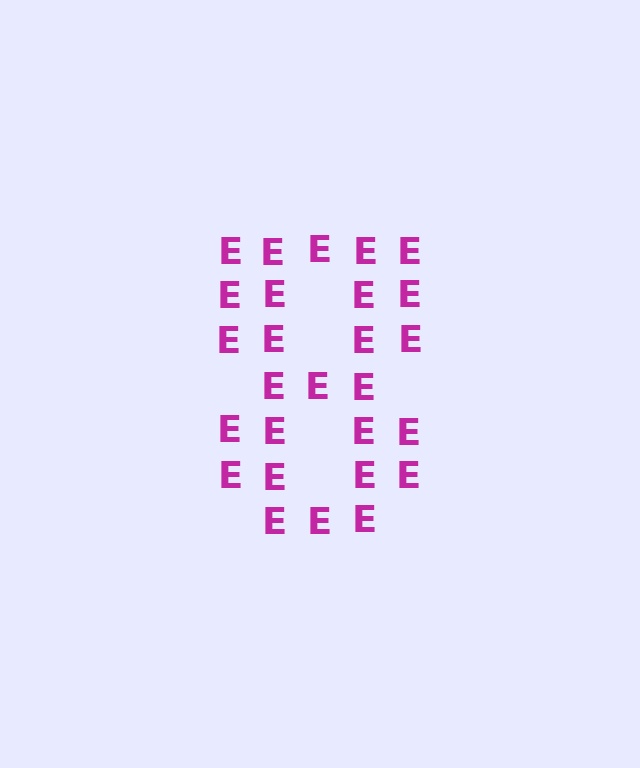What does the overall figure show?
The overall figure shows the digit 8.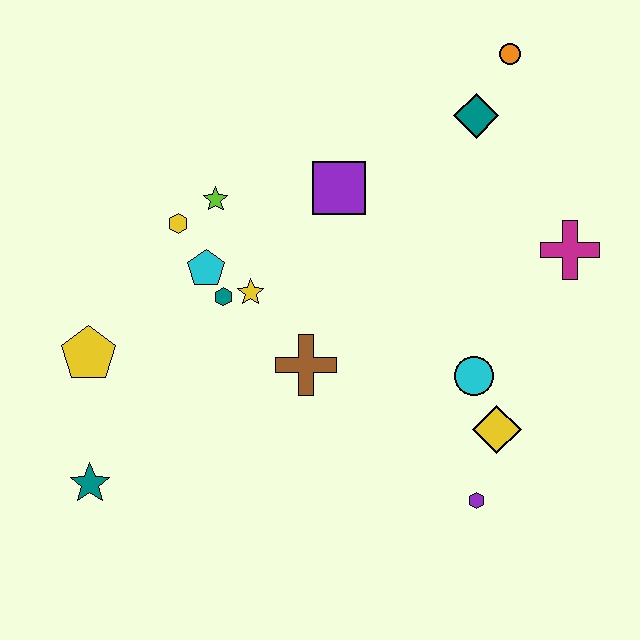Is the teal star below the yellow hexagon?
Yes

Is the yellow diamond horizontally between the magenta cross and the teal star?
Yes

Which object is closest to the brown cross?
The yellow star is closest to the brown cross.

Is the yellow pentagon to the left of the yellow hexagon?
Yes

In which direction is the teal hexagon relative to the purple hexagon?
The teal hexagon is to the left of the purple hexagon.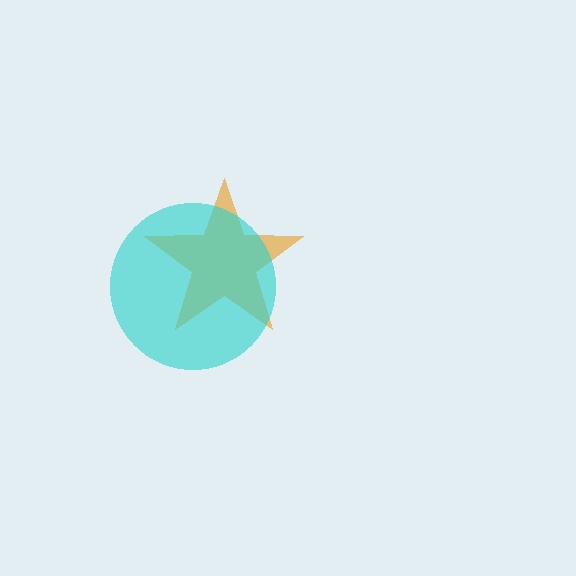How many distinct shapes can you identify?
There are 2 distinct shapes: an orange star, a cyan circle.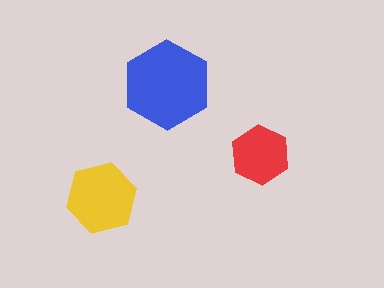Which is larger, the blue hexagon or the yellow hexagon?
The blue one.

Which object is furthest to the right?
The red hexagon is rightmost.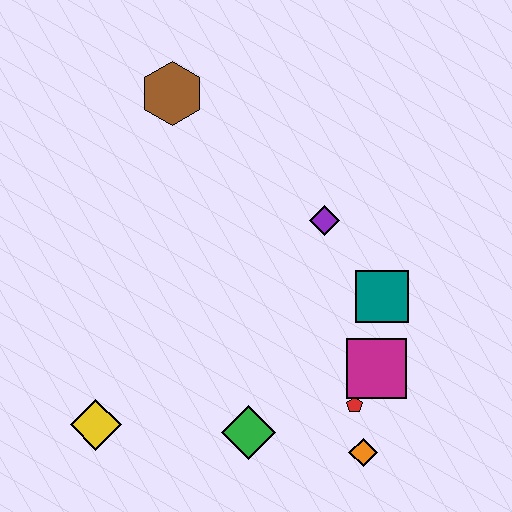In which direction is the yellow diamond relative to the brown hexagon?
The yellow diamond is below the brown hexagon.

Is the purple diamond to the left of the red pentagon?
Yes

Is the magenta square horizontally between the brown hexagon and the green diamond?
No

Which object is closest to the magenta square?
The red pentagon is closest to the magenta square.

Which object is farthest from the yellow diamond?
The brown hexagon is farthest from the yellow diamond.